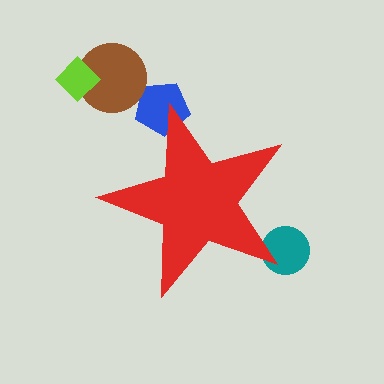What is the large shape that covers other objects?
A red star.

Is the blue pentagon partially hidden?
Yes, the blue pentagon is partially hidden behind the red star.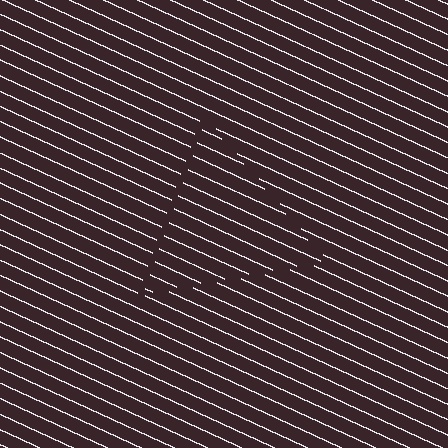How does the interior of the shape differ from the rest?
The interior of the shape contains the same grating, shifted by half a period — the contour is defined by the phase discontinuity where line-ends from the inner and outer gratings abut.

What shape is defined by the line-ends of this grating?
An illusory triangle. The interior of the shape contains the same grating, shifted by half a period — the contour is defined by the phase discontinuity where line-ends from the inner and outer gratings abut.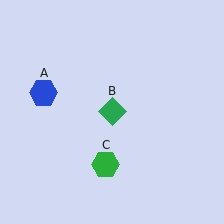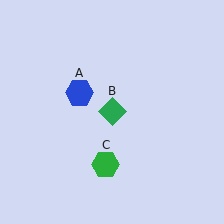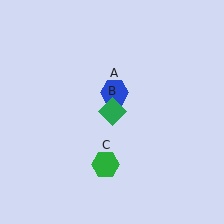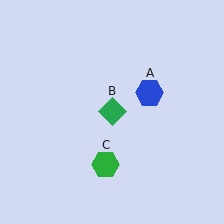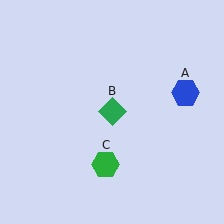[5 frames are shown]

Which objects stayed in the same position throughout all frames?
Green diamond (object B) and green hexagon (object C) remained stationary.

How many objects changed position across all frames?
1 object changed position: blue hexagon (object A).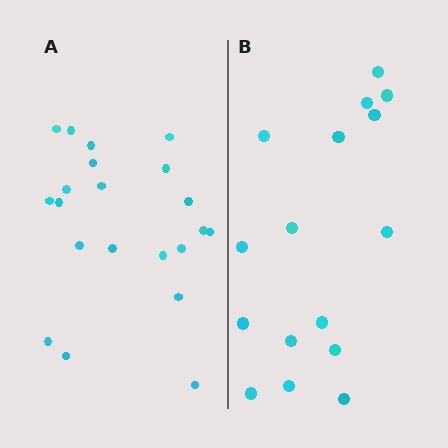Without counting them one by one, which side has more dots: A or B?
Region A (the left region) has more dots.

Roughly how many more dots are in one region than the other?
Region A has about 5 more dots than region B.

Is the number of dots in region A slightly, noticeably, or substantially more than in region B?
Region A has noticeably more, but not dramatically so. The ratio is roughly 1.3 to 1.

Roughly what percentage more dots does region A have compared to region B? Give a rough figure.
About 30% more.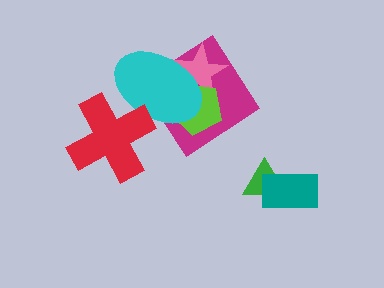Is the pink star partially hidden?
Yes, it is partially covered by another shape.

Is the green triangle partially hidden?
Yes, it is partially covered by another shape.